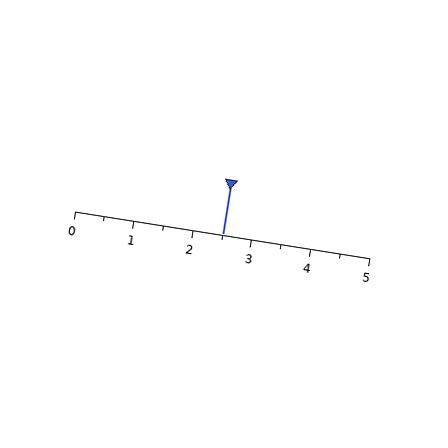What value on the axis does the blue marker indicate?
The marker indicates approximately 2.5.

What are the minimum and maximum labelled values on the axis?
The axis runs from 0 to 5.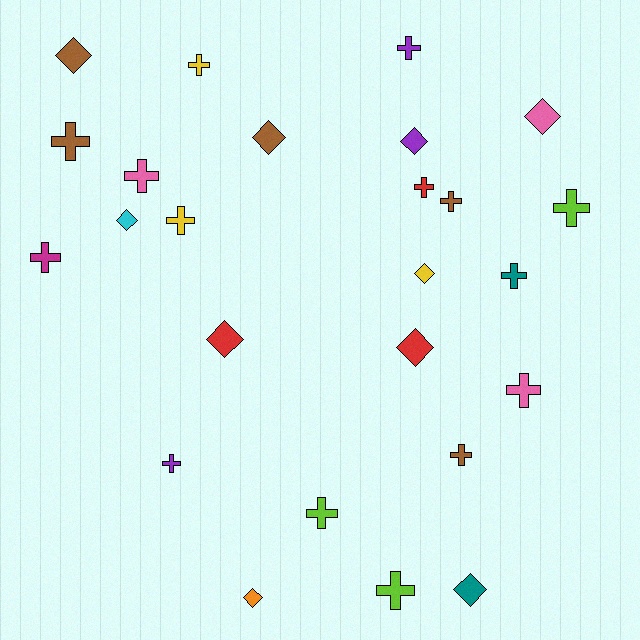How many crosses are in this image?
There are 15 crosses.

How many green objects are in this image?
There are no green objects.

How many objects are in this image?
There are 25 objects.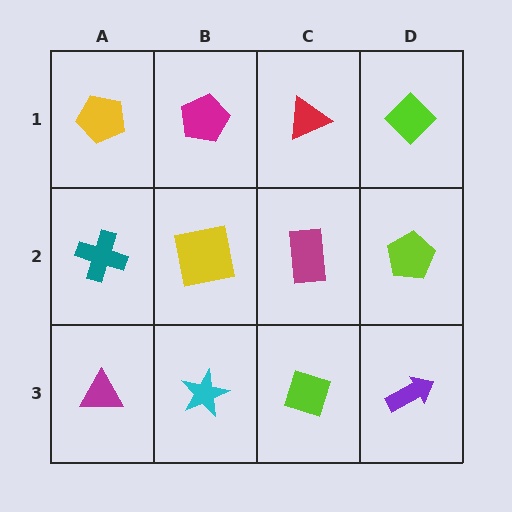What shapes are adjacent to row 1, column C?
A magenta rectangle (row 2, column C), a magenta pentagon (row 1, column B), a lime diamond (row 1, column D).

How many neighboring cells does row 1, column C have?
3.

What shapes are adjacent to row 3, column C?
A magenta rectangle (row 2, column C), a cyan star (row 3, column B), a purple arrow (row 3, column D).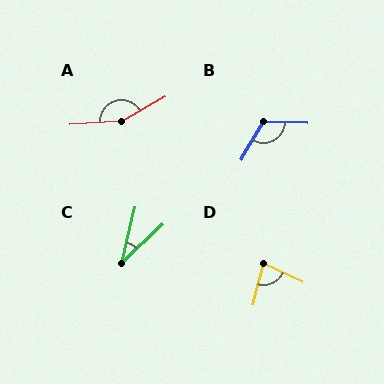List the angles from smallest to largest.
C (33°), D (79°), B (119°), A (153°).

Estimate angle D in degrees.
Approximately 79 degrees.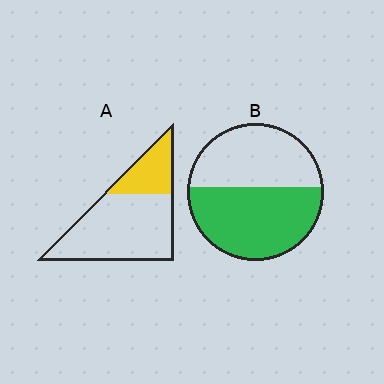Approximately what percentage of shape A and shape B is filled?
A is approximately 25% and B is approximately 55%.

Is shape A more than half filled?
No.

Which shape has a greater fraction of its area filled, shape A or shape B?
Shape B.